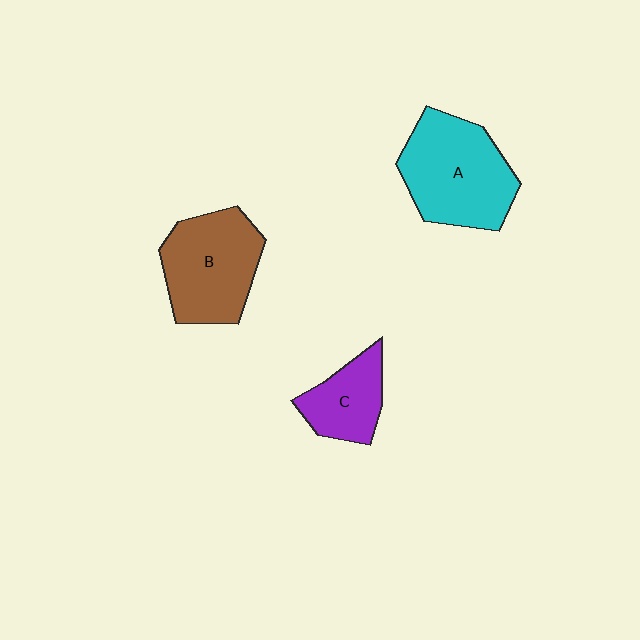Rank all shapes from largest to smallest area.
From largest to smallest: A (cyan), B (brown), C (purple).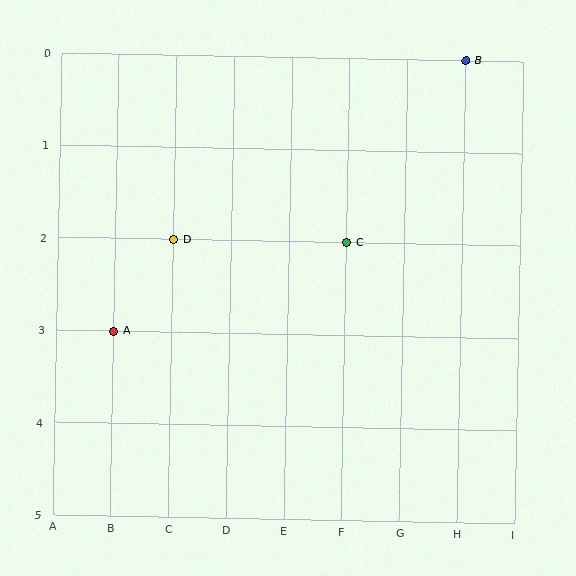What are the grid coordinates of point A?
Point A is at grid coordinates (B, 3).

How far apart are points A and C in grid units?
Points A and C are 4 columns and 1 row apart (about 4.1 grid units diagonally).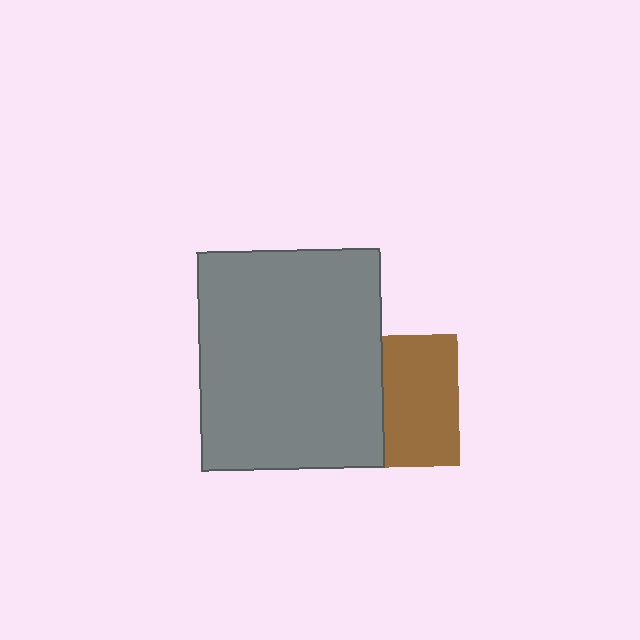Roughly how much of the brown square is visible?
About half of it is visible (roughly 58%).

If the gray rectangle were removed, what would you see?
You would see the complete brown square.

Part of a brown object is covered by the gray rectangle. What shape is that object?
It is a square.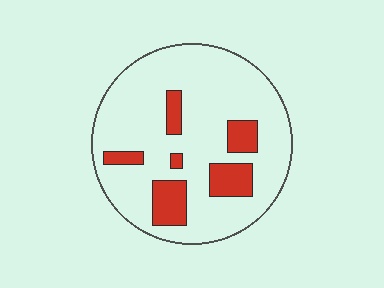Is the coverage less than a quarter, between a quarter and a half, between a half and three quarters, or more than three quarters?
Less than a quarter.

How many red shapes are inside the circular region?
6.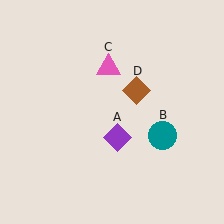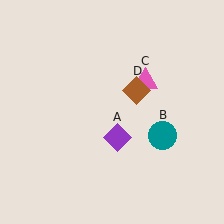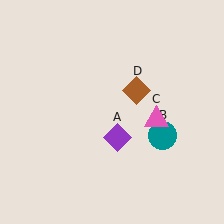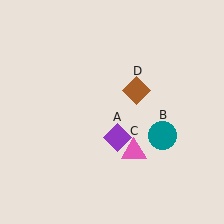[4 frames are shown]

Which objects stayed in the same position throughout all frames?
Purple diamond (object A) and teal circle (object B) and brown diamond (object D) remained stationary.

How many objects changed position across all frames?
1 object changed position: pink triangle (object C).